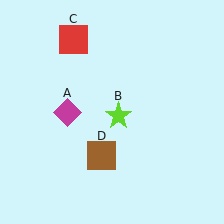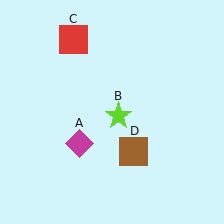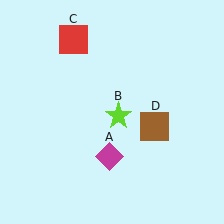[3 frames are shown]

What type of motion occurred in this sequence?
The magenta diamond (object A), brown square (object D) rotated counterclockwise around the center of the scene.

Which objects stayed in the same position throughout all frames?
Lime star (object B) and red square (object C) remained stationary.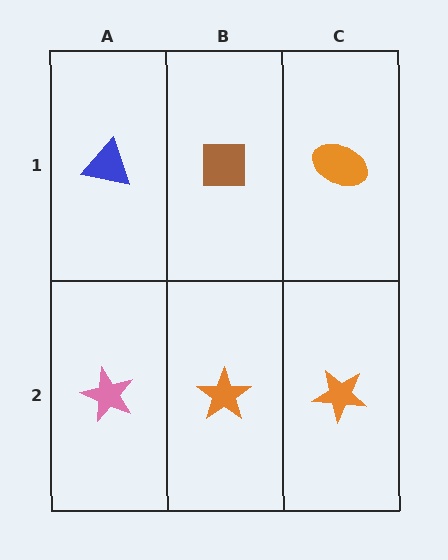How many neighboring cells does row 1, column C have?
2.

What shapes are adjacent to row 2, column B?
A brown square (row 1, column B), a pink star (row 2, column A), an orange star (row 2, column C).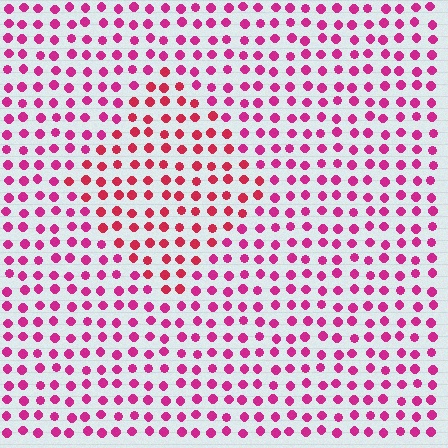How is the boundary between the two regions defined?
The boundary is defined purely by a slight shift in hue (about 24 degrees). Spacing, size, and orientation are identical on both sides.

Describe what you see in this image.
The image is filled with small magenta elements in a uniform arrangement. A diamond-shaped region is visible where the elements are tinted to a slightly different hue, forming a subtle color boundary.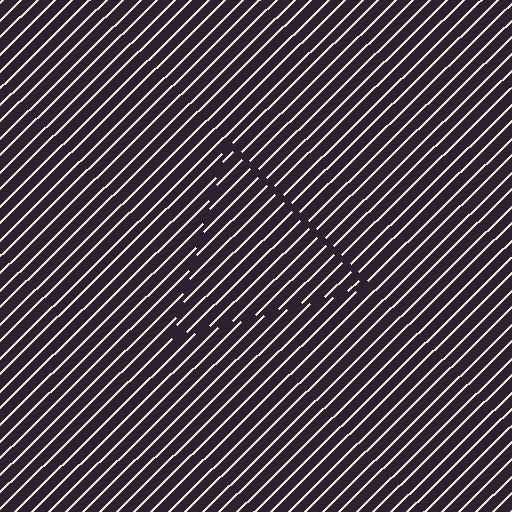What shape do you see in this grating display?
An illusory triangle. The interior of the shape contains the same grating, shifted by half a period — the contour is defined by the phase discontinuity where line-ends from the inner and outer gratings abut.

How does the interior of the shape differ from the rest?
The interior of the shape contains the same grating, shifted by half a period — the contour is defined by the phase discontinuity where line-ends from the inner and outer gratings abut.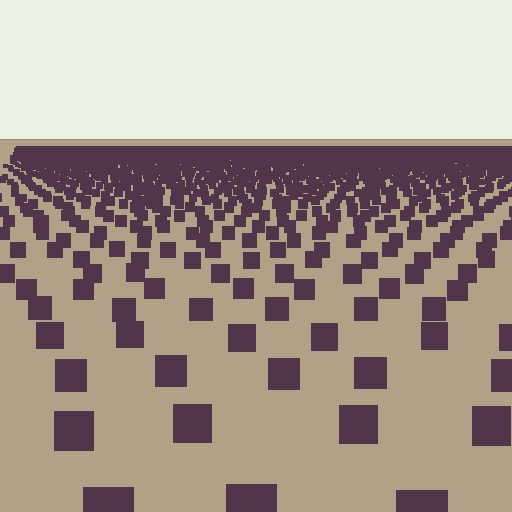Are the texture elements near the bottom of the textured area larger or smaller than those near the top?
Larger. Near the bottom, elements are closer to the viewer and appear at a bigger on-screen size.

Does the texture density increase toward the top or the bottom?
Density increases toward the top.